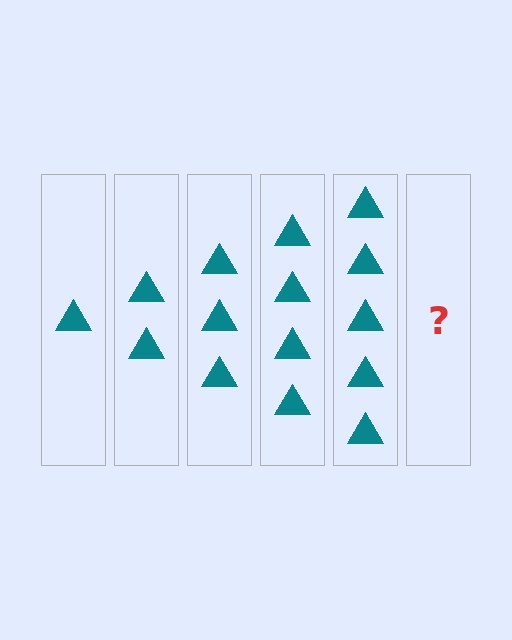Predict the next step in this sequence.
The next step is 6 triangles.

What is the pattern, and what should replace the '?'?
The pattern is that each step adds one more triangle. The '?' should be 6 triangles.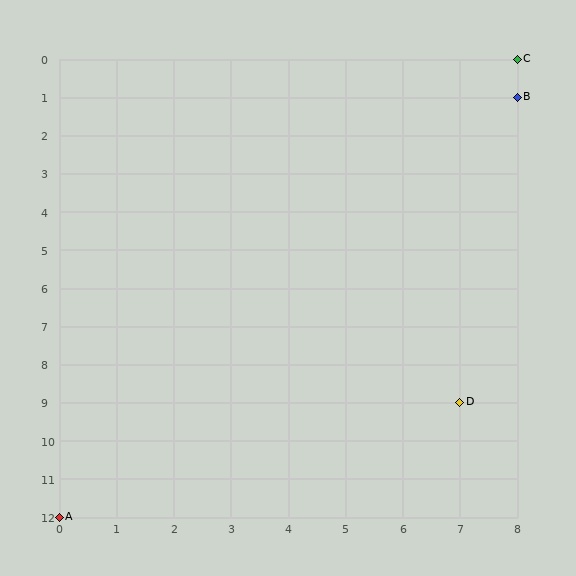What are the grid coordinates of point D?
Point D is at grid coordinates (7, 9).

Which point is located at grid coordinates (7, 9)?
Point D is at (7, 9).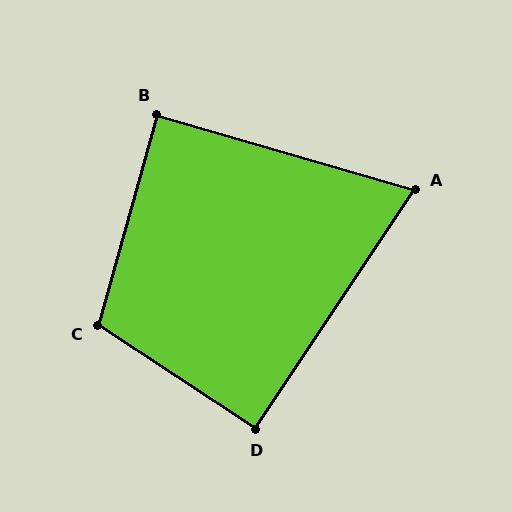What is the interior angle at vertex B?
Approximately 89 degrees (approximately right).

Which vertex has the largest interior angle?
C, at approximately 108 degrees.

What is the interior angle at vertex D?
Approximately 91 degrees (approximately right).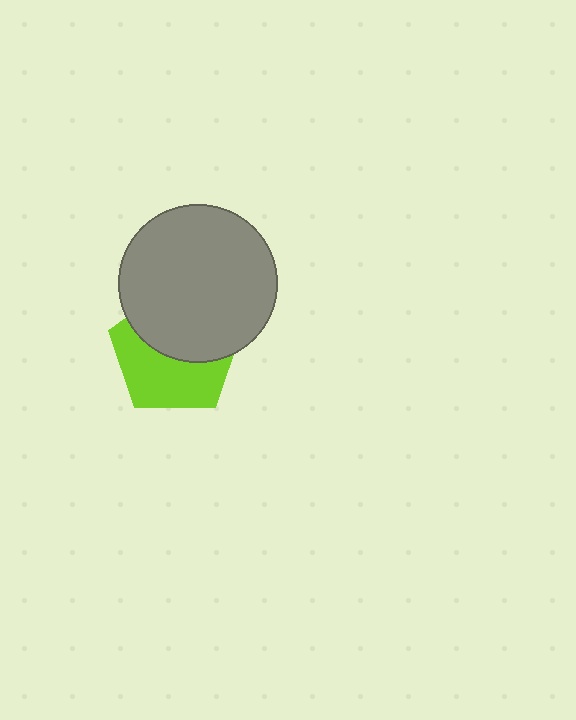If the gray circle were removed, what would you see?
You would see the complete lime pentagon.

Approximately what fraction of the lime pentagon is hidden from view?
Roughly 49% of the lime pentagon is hidden behind the gray circle.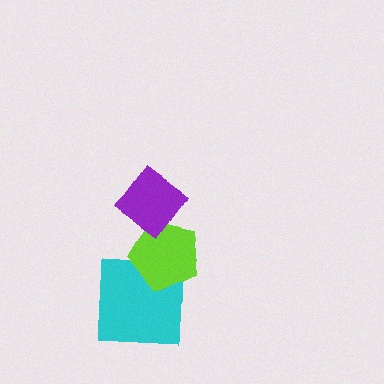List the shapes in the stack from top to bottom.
From top to bottom: the purple diamond, the lime pentagon, the cyan square.